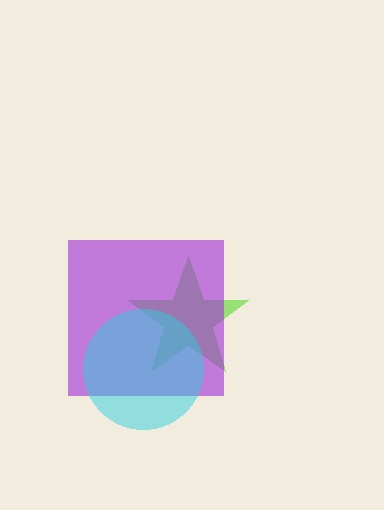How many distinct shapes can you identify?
There are 3 distinct shapes: a lime star, a purple square, a cyan circle.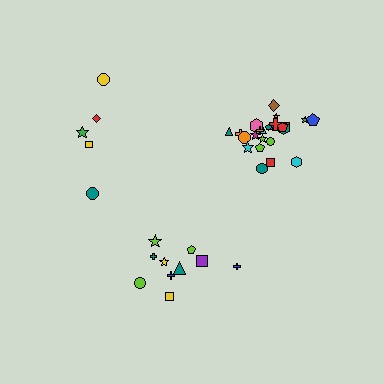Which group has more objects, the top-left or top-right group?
The top-right group.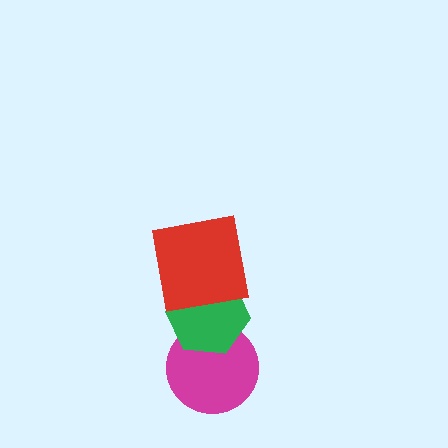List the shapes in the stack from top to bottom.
From top to bottom: the red square, the green hexagon, the magenta circle.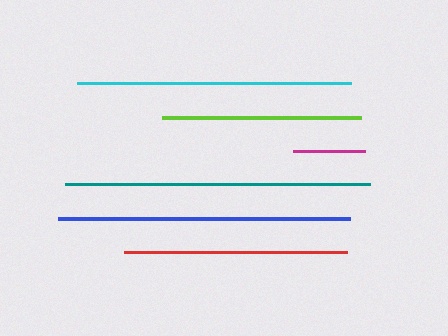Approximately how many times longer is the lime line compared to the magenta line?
The lime line is approximately 2.8 times the length of the magenta line.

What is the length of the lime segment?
The lime segment is approximately 200 pixels long.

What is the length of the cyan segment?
The cyan segment is approximately 274 pixels long.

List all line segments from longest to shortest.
From longest to shortest: teal, blue, cyan, red, lime, magenta.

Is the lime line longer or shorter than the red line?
The red line is longer than the lime line.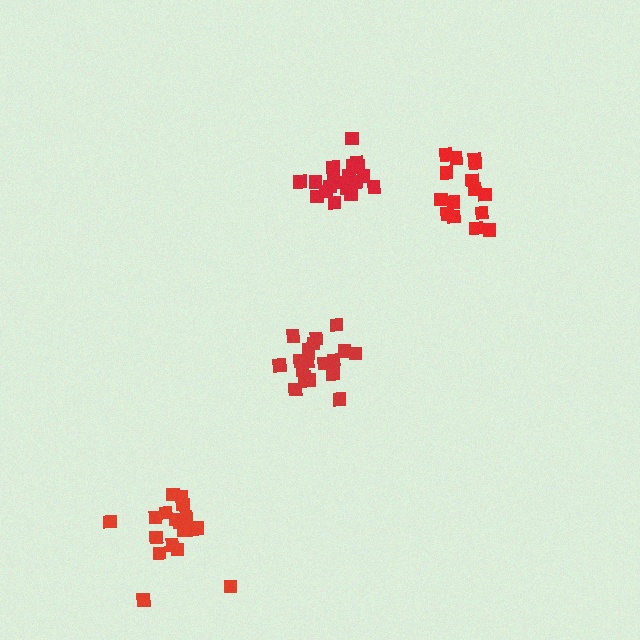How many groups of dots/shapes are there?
There are 4 groups.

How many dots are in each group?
Group 1: 19 dots, Group 2: 15 dots, Group 3: 19 dots, Group 4: 18 dots (71 total).